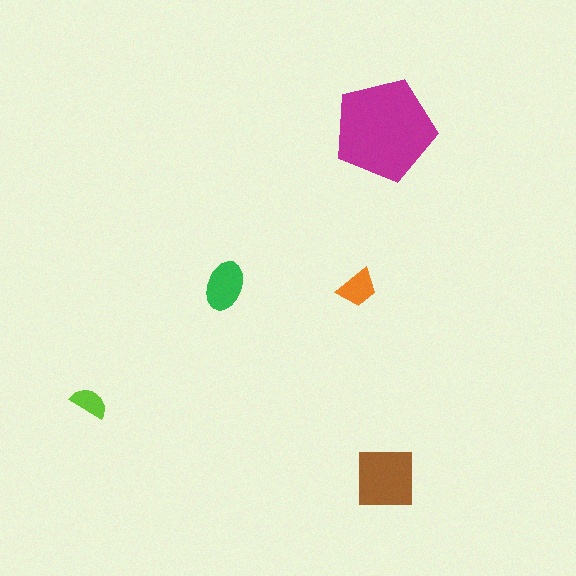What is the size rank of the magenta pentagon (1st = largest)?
1st.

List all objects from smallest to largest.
The lime semicircle, the orange trapezoid, the green ellipse, the brown square, the magenta pentagon.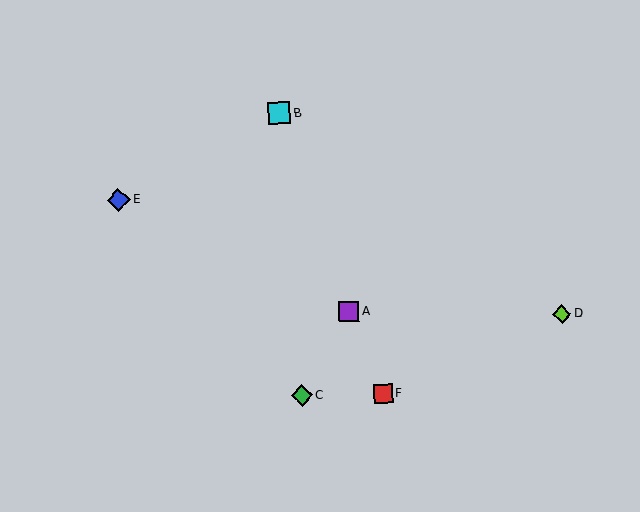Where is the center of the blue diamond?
The center of the blue diamond is at (119, 200).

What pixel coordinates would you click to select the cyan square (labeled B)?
Click at (279, 113) to select the cyan square B.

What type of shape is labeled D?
Shape D is a lime diamond.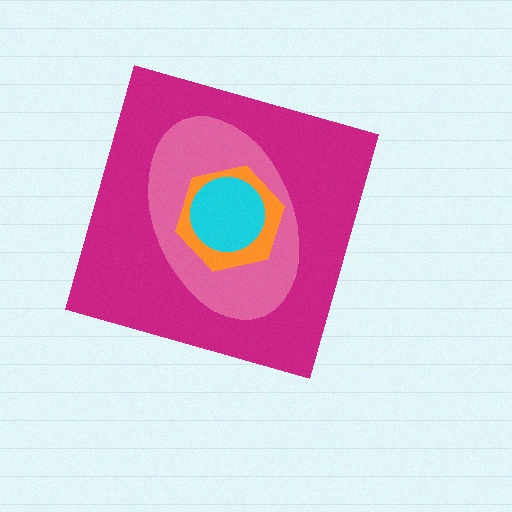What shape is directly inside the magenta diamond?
The pink ellipse.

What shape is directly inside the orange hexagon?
The cyan circle.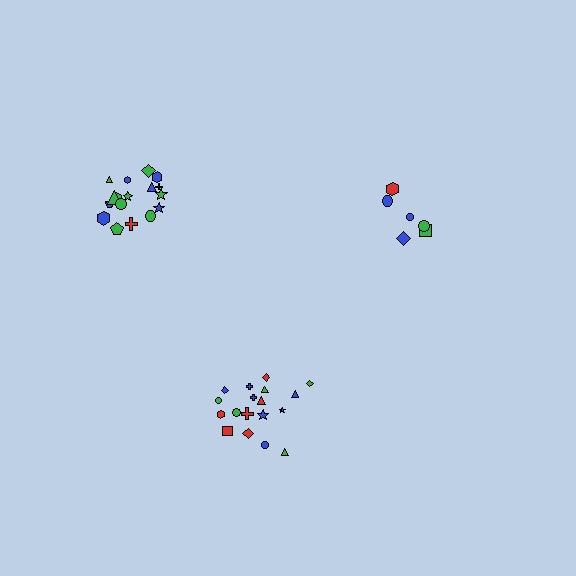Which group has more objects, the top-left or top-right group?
The top-left group.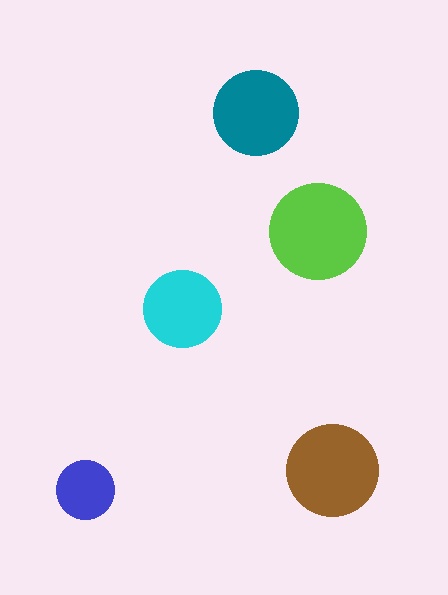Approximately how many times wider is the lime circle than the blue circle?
About 1.5 times wider.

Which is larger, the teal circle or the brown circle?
The brown one.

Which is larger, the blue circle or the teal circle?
The teal one.